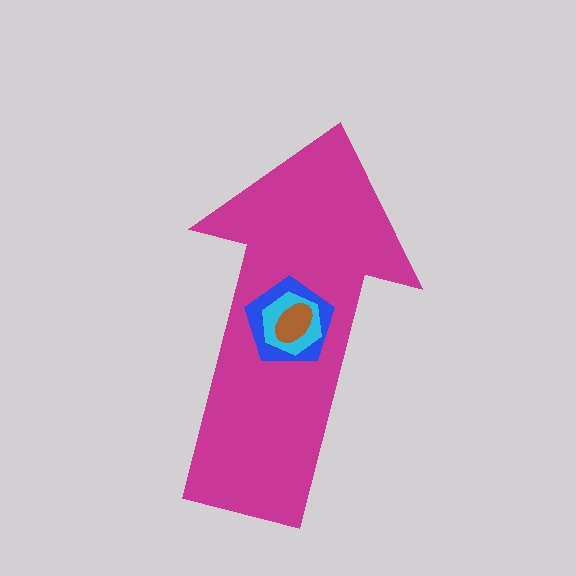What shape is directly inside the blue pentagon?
The cyan hexagon.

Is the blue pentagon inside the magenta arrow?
Yes.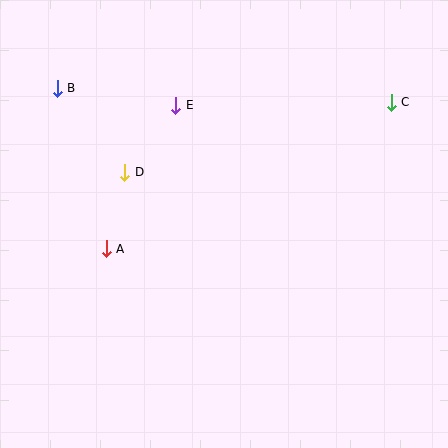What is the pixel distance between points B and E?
The distance between B and E is 120 pixels.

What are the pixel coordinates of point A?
Point A is at (106, 249).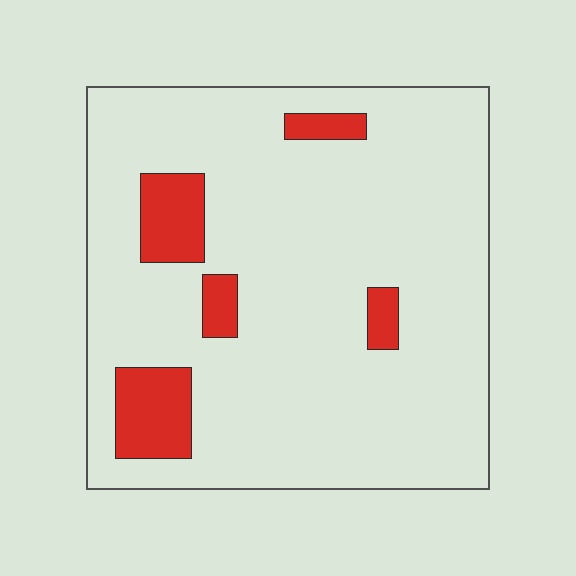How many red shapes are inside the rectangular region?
5.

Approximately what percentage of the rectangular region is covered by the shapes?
Approximately 10%.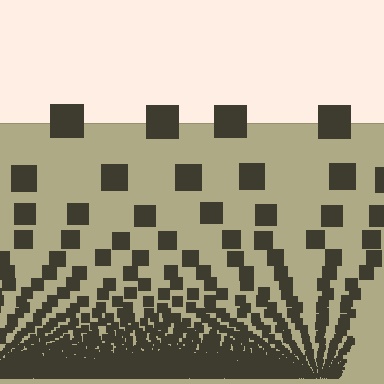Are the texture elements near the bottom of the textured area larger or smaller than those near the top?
Smaller. The gradient is inverted — elements near the bottom are smaller and denser.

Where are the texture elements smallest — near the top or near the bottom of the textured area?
Near the bottom.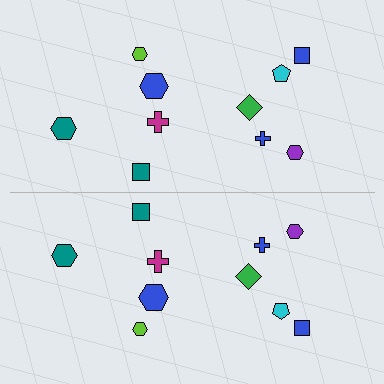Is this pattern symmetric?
Yes, this pattern has bilateral (reflection) symmetry.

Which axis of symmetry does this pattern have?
The pattern has a horizontal axis of symmetry running through the center of the image.